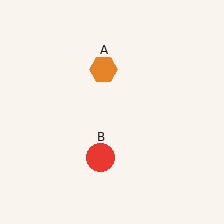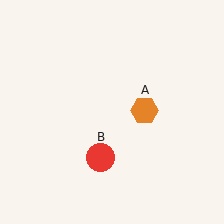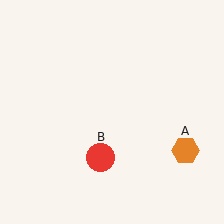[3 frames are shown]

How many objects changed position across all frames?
1 object changed position: orange hexagon (object A).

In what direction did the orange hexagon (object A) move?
The orange hexagon (object A) moved down and to the right.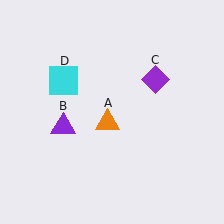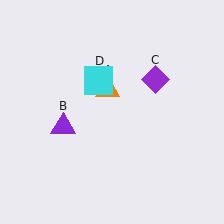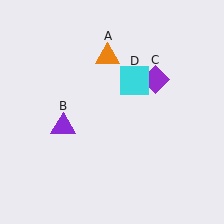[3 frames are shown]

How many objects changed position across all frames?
2 objects changed position: orange triangle (object A), cyan square (object D).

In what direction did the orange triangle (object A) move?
The orange triangle (object A) moved up.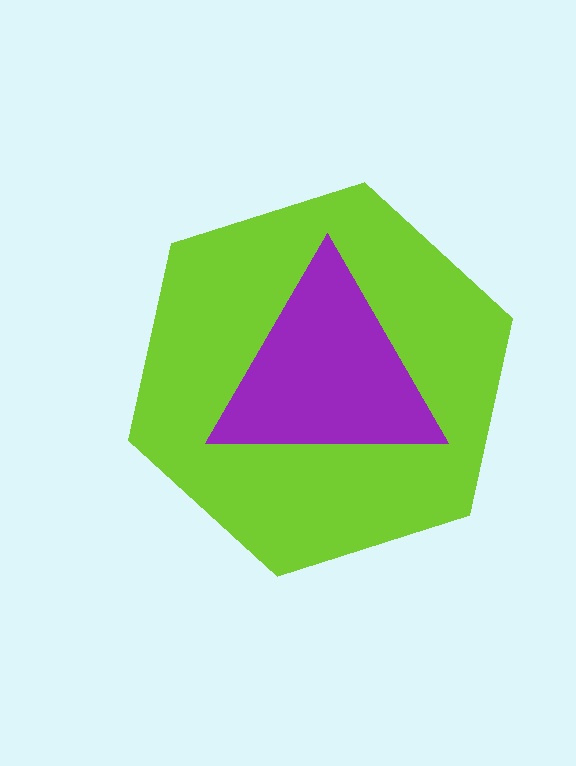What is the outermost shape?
The lime hexagon.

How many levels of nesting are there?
2.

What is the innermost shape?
The purple triangle.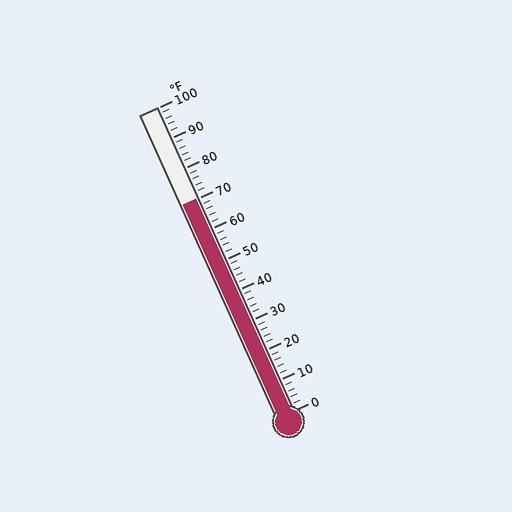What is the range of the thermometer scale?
The thermometer scale ranges from 0°F to 100°F.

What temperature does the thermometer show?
The thermometer shows approximately 70°F.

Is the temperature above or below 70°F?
The temperature is at 70°F.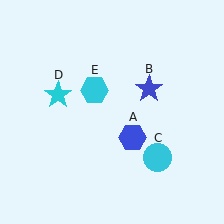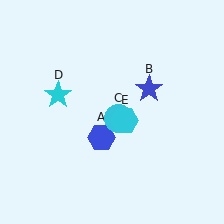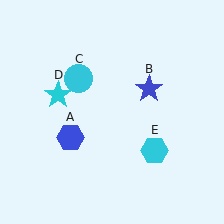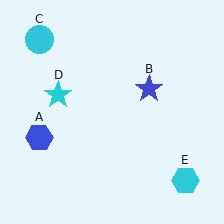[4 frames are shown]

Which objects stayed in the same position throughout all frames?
Blue star (object B) and cyan star (object D) remained stationary.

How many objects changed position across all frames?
3 objects changed position: blue hexagon (object A), cyan circle (object C), cyan hexagon (object E).